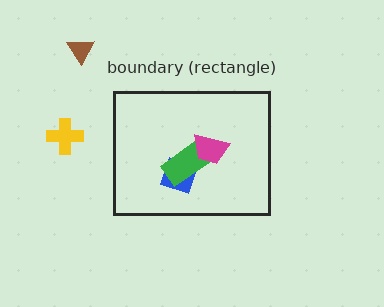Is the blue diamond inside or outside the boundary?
Inside.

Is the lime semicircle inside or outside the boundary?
Inside.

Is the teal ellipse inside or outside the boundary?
Inside.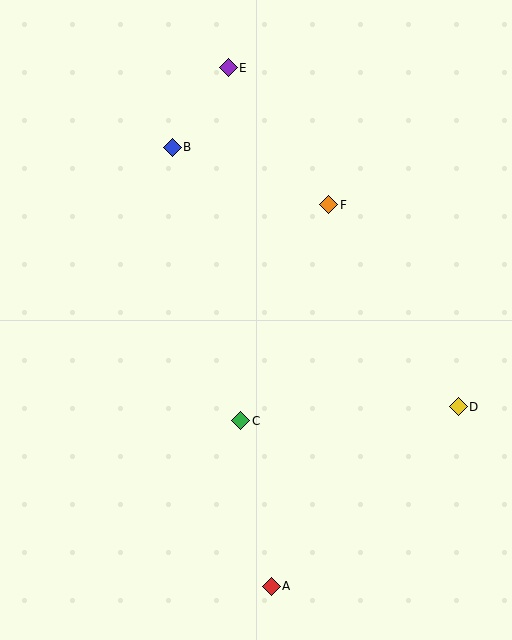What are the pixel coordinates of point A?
Point A is at (271, 586).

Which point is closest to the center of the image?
Point C at (241, 421) is closest to the center.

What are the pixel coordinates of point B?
Point B is at (172, 147).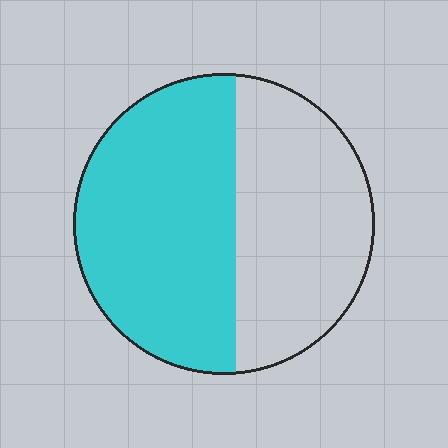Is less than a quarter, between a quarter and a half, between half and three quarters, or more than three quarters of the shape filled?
Between half and three quarters.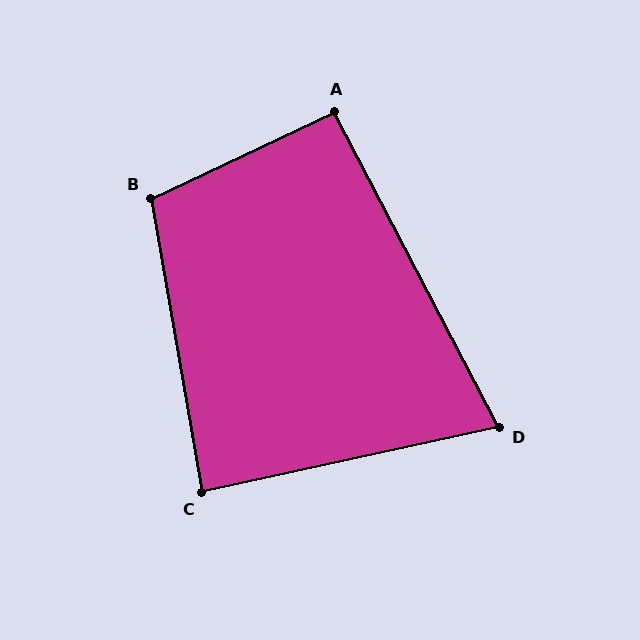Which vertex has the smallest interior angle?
D, at approximately 75 degrees.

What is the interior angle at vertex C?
Approximately 88 degrees (approximately right).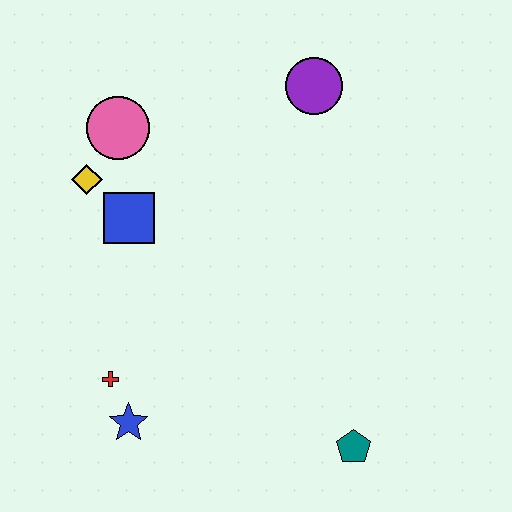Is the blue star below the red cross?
Yes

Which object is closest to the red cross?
The blue star is closest to the red cross.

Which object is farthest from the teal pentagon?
The pink circle is farthest from the teal pentagon.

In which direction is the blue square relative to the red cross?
The blue square is above the red cross.